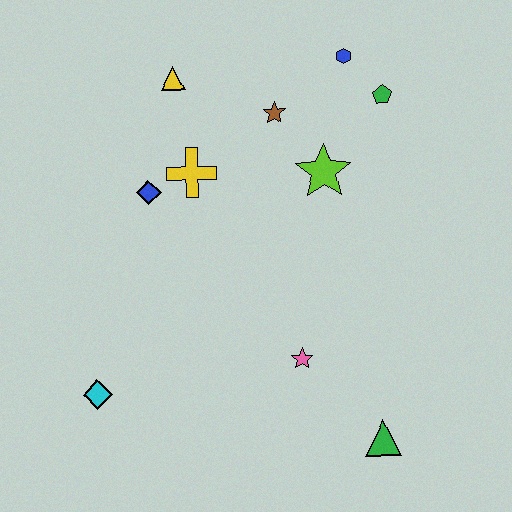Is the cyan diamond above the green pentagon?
No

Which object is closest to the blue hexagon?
The green pentagon is closest to the blue hexagon.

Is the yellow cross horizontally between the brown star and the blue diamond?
Yes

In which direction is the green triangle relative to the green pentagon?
The green triangle is below the green pentagon.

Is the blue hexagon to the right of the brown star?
Yes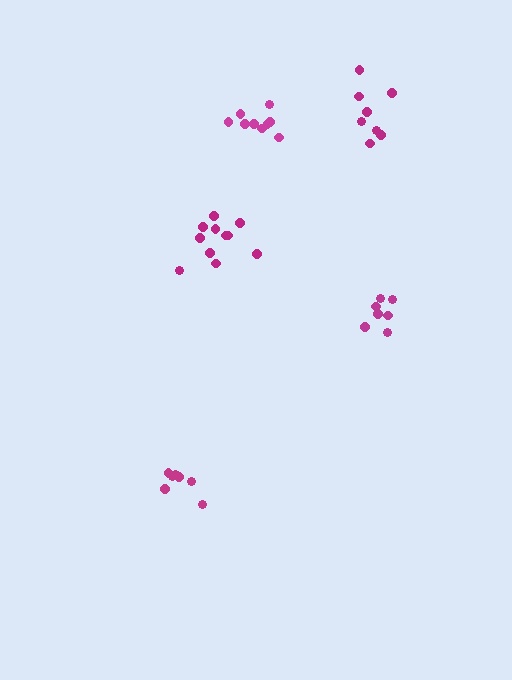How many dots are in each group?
Group 1: 8 dots, Group 2: 7 dots, Group 3: 9 dots, Group 4: 11 dots, Group 5: 7 dots (42 total).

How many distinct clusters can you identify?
There are 5 distinct clusters.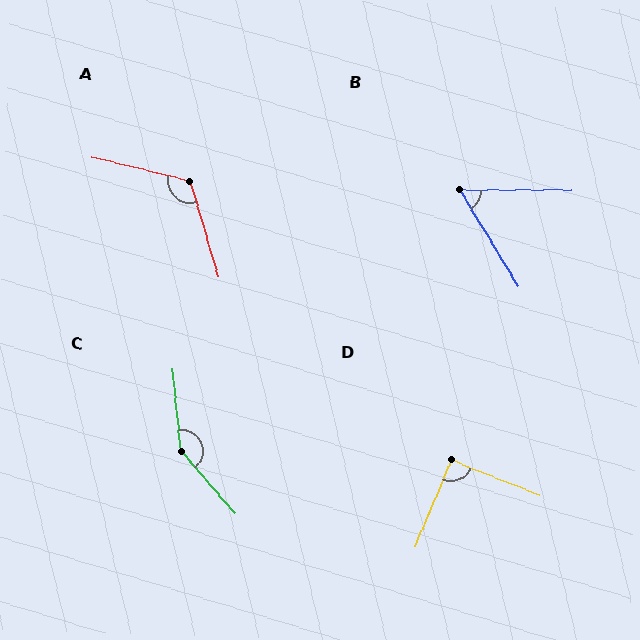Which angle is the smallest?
B, at approximately 59 degrees.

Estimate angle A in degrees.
Approximately 120 degrees.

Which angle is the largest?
C, at approximately 144 degrees.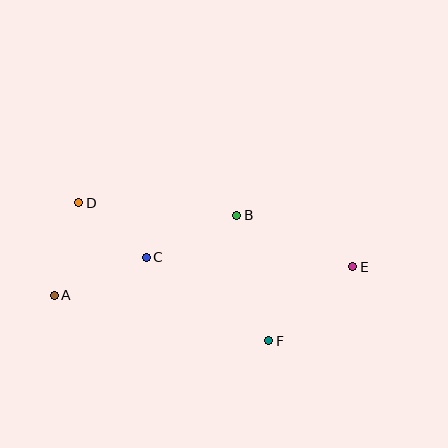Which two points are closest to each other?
Points C and D are closest to each other.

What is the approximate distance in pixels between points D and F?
The distance between D and F is approximately 235 pixels.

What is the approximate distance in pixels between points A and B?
The distance between A and B is approximately 199 pixels.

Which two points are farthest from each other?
Points A and E are farthest from each other.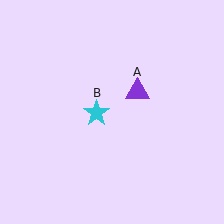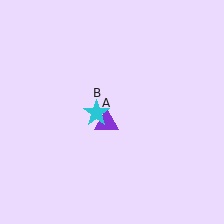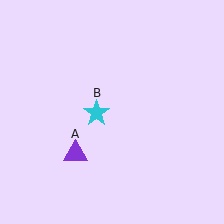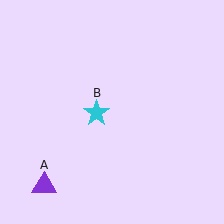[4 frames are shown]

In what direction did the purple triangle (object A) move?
The purple triangle (object A) moved down and to the left.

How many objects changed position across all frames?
1 object changed position: purple triangle (object A).